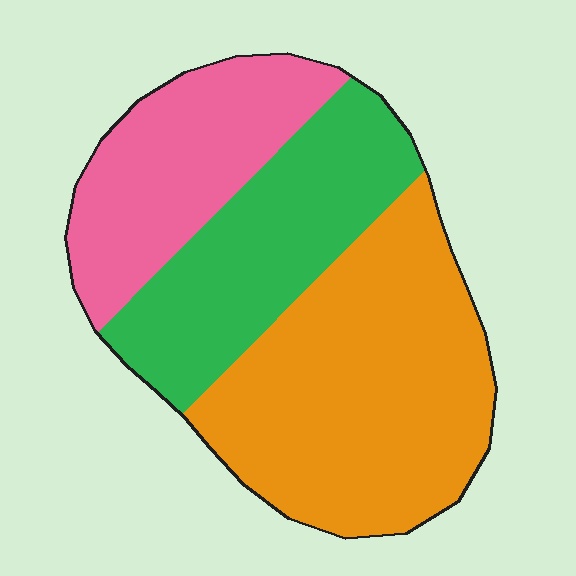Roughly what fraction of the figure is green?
Green covers around 30% of the figure.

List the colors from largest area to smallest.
From largest to smallest: orange, green, pink.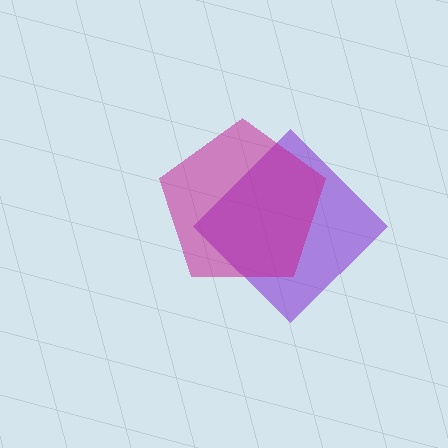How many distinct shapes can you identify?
There are 2 distinct shapes: a purple diamond, a magenta pentagon.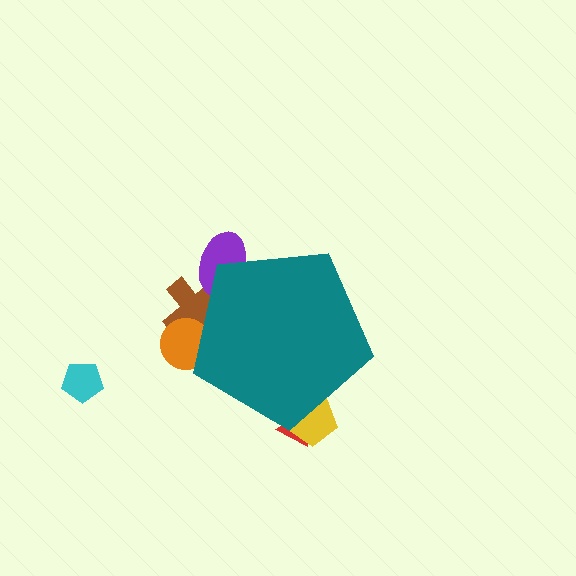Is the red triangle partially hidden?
Yes, the red triangle is partially hidden behind the teal pentagon.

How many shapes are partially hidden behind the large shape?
5 shapes are partially hidden.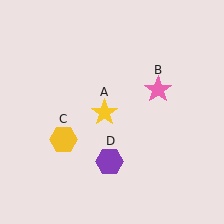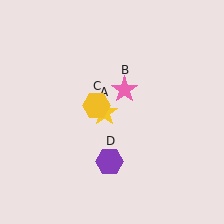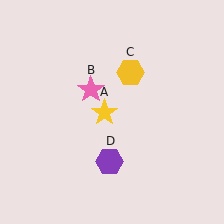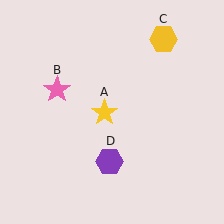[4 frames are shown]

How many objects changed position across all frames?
2 objects changed position: pink star (object B), yellow hexagon (object C).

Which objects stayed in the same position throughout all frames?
Yellow star (object A) and purple hexagon (object D) remained stationary.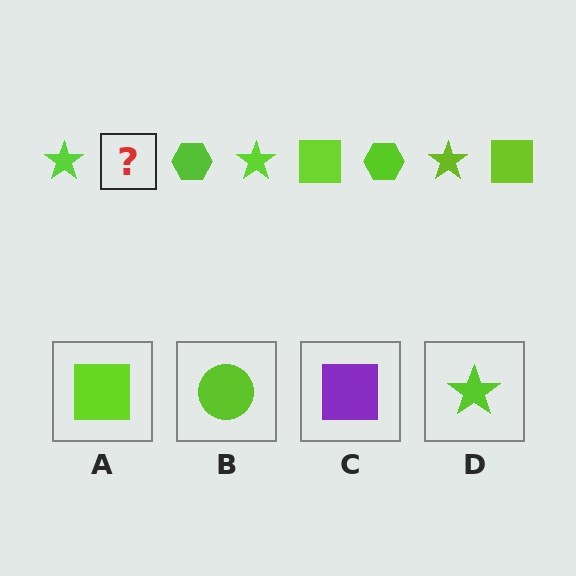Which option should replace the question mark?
Option A.